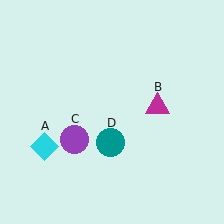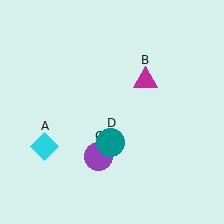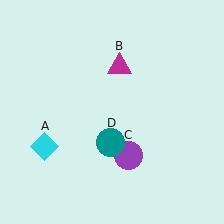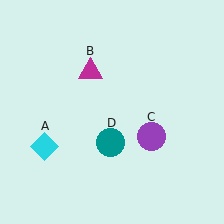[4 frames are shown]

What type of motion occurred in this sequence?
The magenta triangle (object B), purple circle (object C) rotated counterclockwise around the center of the scene.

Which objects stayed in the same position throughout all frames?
Cyan diamond (object A) and teal circle (object D) remained stationary.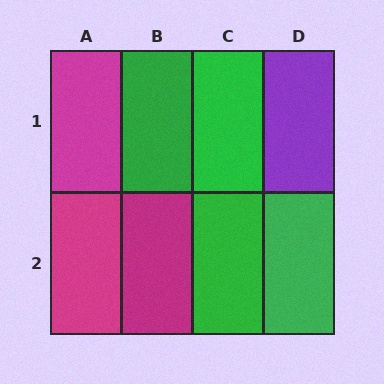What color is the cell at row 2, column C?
Green.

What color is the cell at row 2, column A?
Magenta.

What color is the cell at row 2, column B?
Magenta.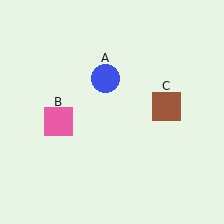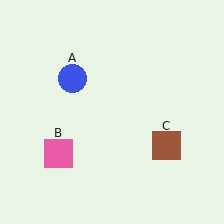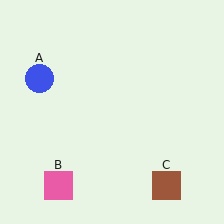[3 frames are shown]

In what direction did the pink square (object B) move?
The pink square (object B) moved down.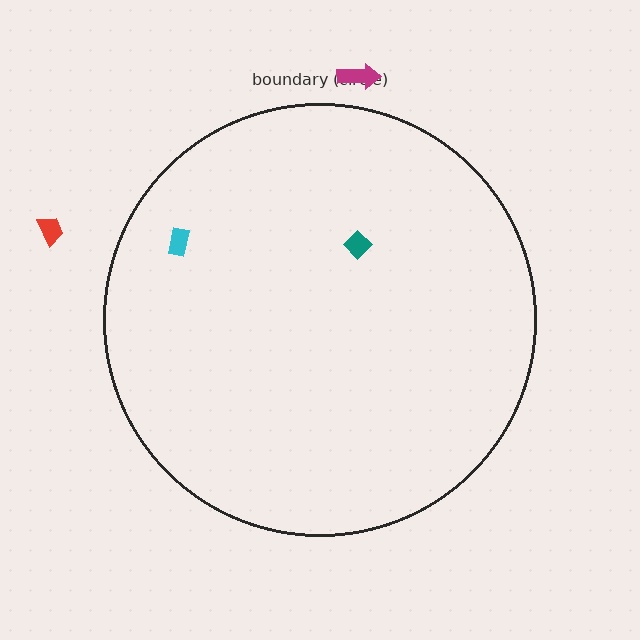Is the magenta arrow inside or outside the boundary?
Outside.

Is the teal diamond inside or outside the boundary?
Inside.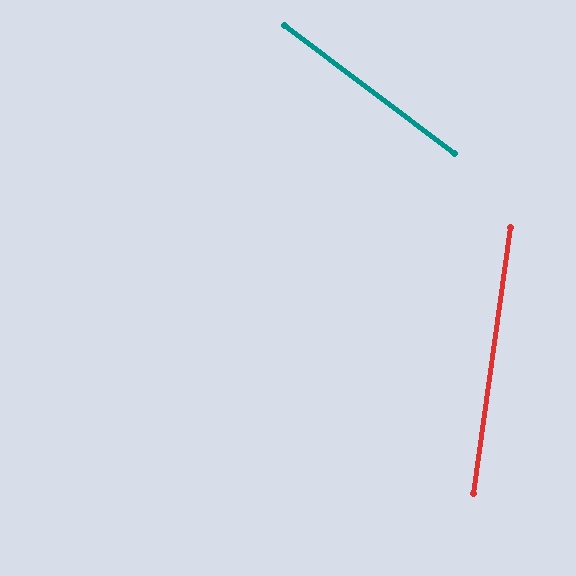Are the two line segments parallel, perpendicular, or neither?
Neither parallel nor perpendicular — they differ by about 61°.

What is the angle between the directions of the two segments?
Approximately 61 degrees.